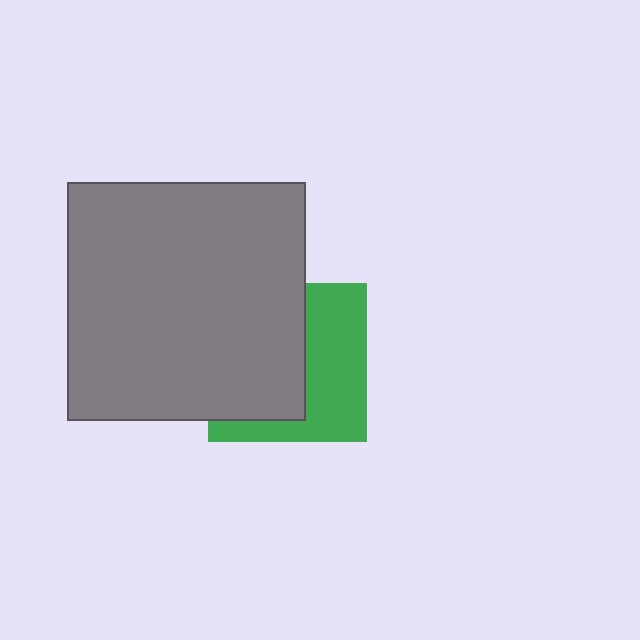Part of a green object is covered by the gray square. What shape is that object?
It is a square.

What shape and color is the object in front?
The object in front is a gray square.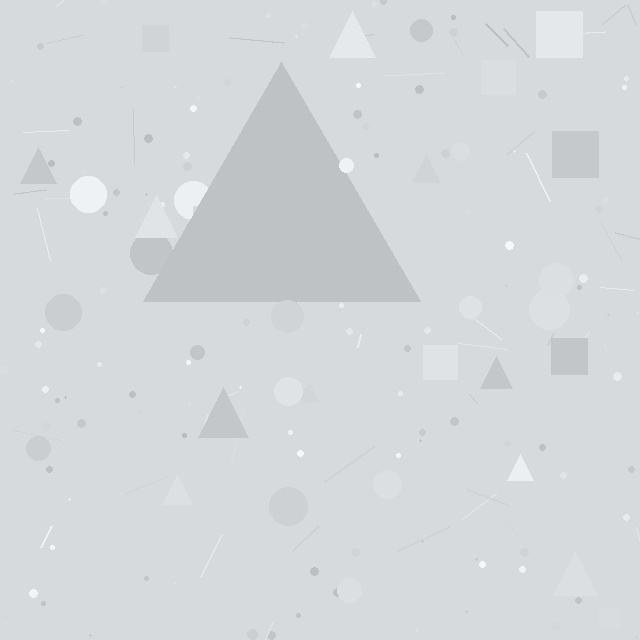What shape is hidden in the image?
A triangle is hidden in the image.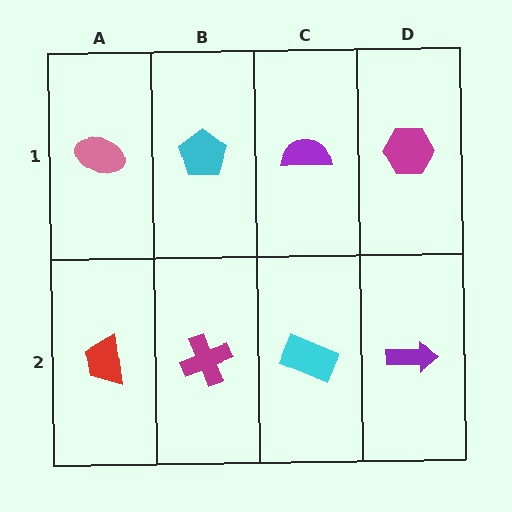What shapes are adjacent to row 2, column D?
A magenta hexagon (row 1, column D), a cyan rectangle (row 2, column C).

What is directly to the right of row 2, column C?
A purple arrow.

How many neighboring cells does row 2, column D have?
2.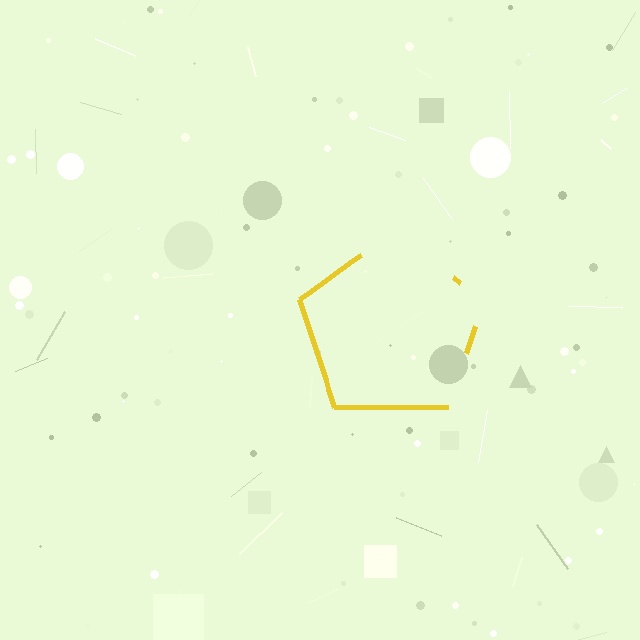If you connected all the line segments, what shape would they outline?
They would outline a pentagon.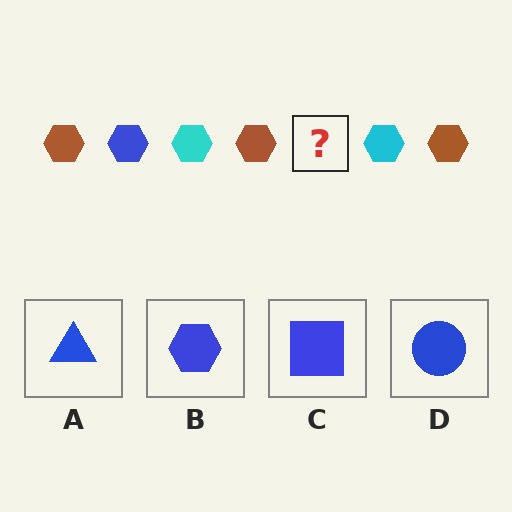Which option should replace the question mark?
Option B.